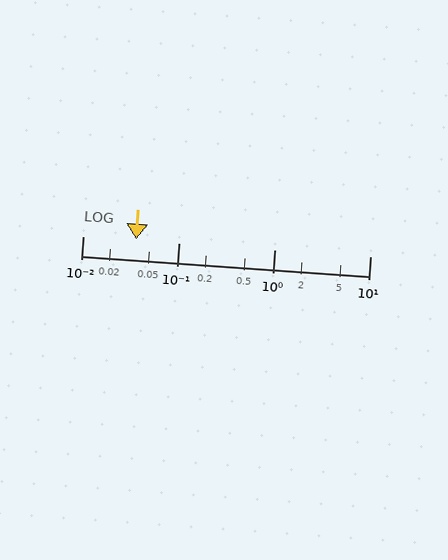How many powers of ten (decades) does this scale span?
The scale spans 3 decades, from 0.01 to 10.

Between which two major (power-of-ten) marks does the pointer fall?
The pointer is between 0.01 and 0.1.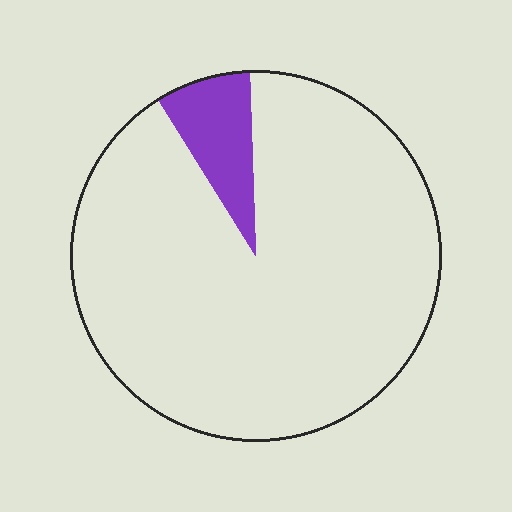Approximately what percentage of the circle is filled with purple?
Approximately 10%.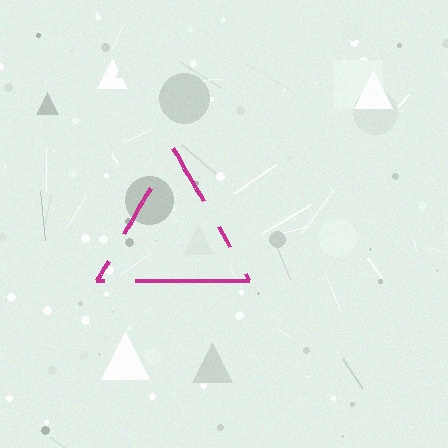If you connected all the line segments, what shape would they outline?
They would outline a triangle.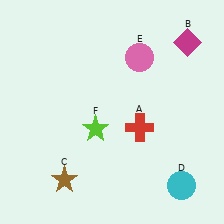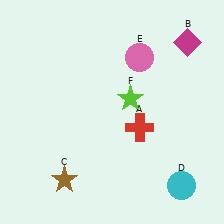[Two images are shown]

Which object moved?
The lime star (F) moved right.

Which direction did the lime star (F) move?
The lime star (F) moved right.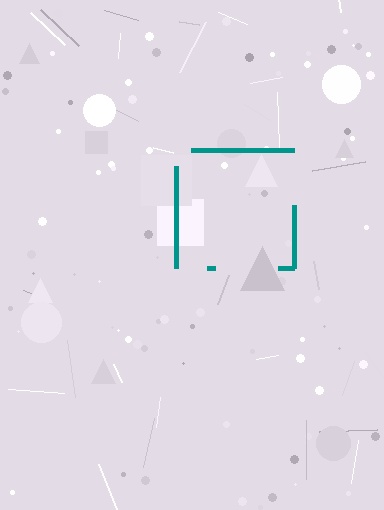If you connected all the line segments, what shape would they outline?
They would outline a square.